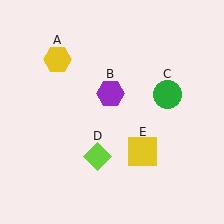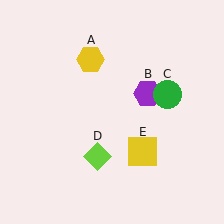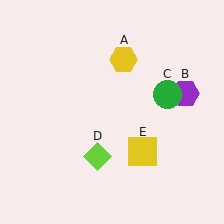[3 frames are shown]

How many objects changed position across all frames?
2 objects changed position: yellow hexagon (object A), purple hexagon (object B).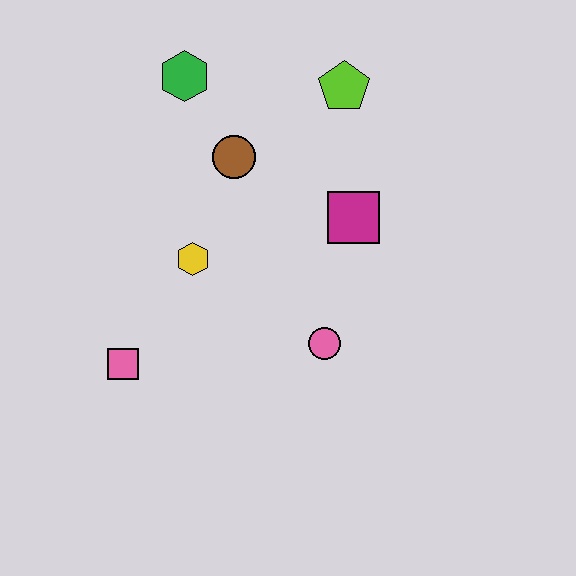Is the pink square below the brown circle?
Yes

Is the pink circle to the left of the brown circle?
No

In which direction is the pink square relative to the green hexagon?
The pink square is below the green hexagon.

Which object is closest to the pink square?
The yellow hexagon is closest to the pink square.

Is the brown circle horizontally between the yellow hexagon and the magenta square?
Yes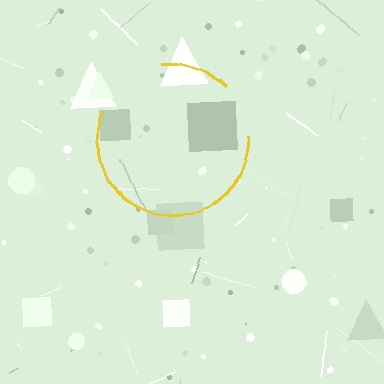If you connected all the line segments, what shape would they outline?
They would outline a circle.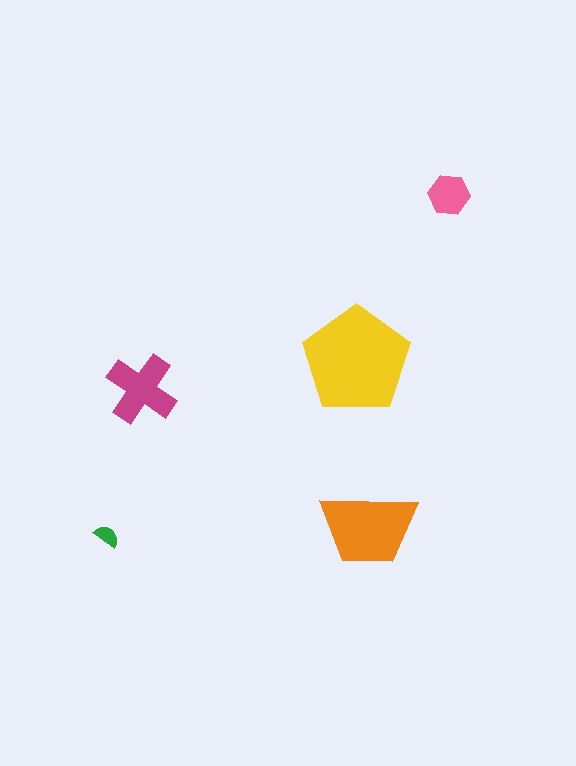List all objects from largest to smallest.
The yellow pentagon, the orange trapezoid, the magenta cross, the pink hexagon, the green semicircle.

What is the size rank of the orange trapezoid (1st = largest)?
2nd.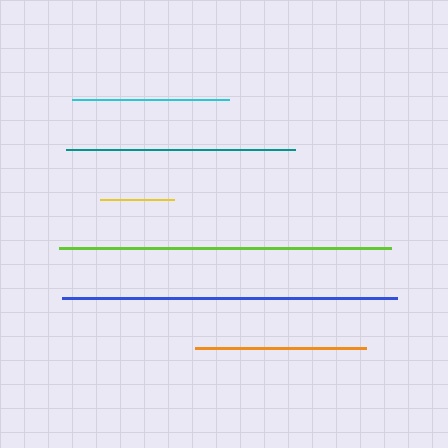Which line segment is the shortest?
The yellow line is the shortest at approximately 74 pixels.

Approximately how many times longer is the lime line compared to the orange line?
The lime line is approximately 1.9 times the length of the orange line.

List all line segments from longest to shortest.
From longest to shortest: blue, lime, teal, orange, cyan, yellow.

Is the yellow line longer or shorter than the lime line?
The lime line is longer than the yellow line.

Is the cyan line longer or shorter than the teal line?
The teal line is longer than the cyan line.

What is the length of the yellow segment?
The yellow segment is approximately 74 pixels long.